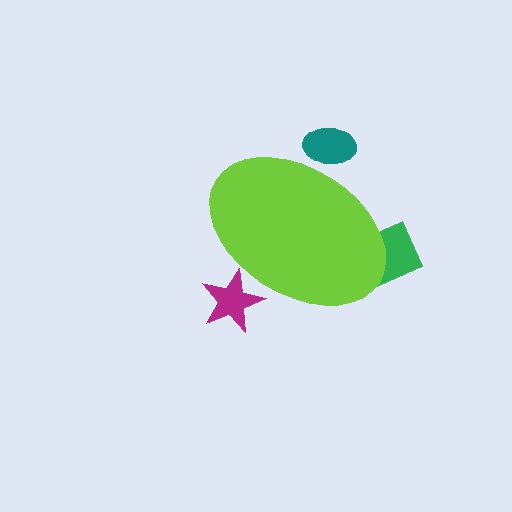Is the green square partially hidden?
Yes, the green square is partially hidden behind the lime ellipse.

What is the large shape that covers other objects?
A lime ellipse.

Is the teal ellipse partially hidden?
Yes, the teal ellipse is partially hidden behind the lime ellipse.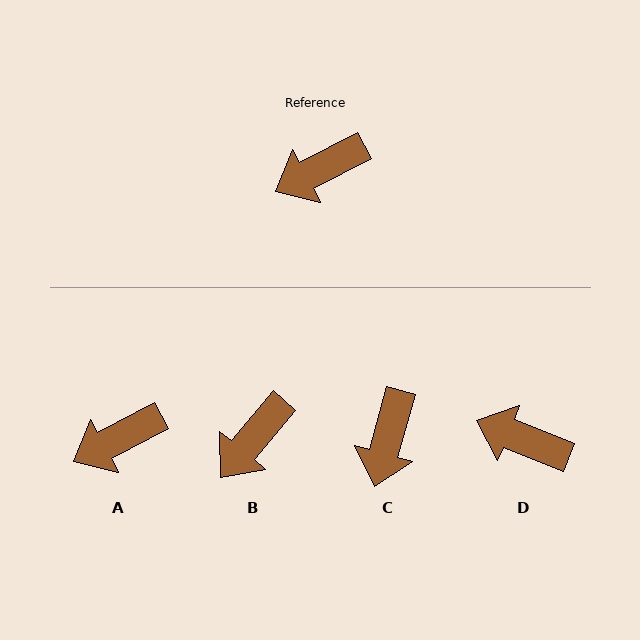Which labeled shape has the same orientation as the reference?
A.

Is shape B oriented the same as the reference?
No, it is off by about 22 degrees.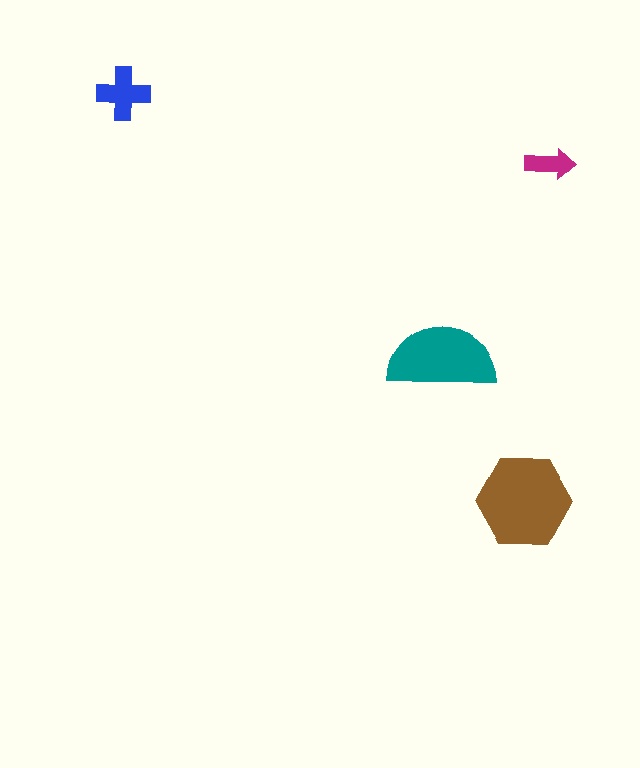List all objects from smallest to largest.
The magenta arrow, the blue cross, the teal semicircle, the brown hexagon.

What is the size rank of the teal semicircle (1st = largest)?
2nd.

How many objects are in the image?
There are 4 objects in the image.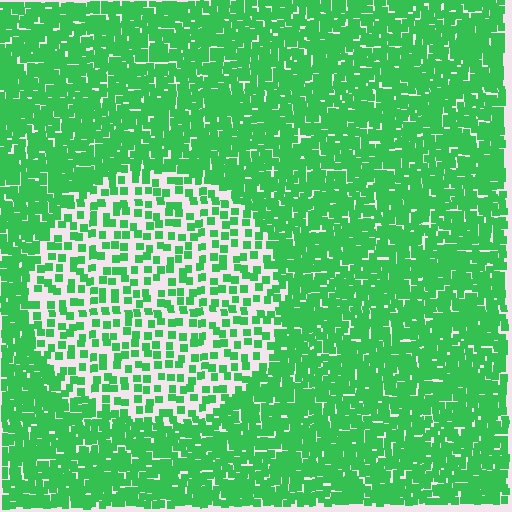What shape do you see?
I see a circle.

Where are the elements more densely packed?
The elements are more densely packed outside the circle boundary.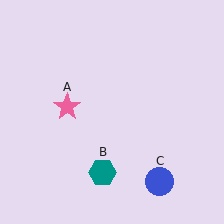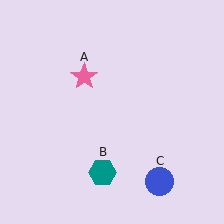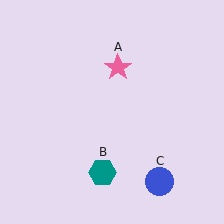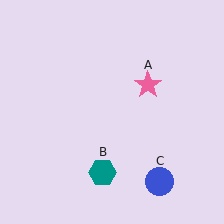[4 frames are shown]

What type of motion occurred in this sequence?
The pink star (object A) rotated clockwise around the center of the scene.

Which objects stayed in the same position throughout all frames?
Teal hexagon (object B) and blue circle (object C) remained stationary.